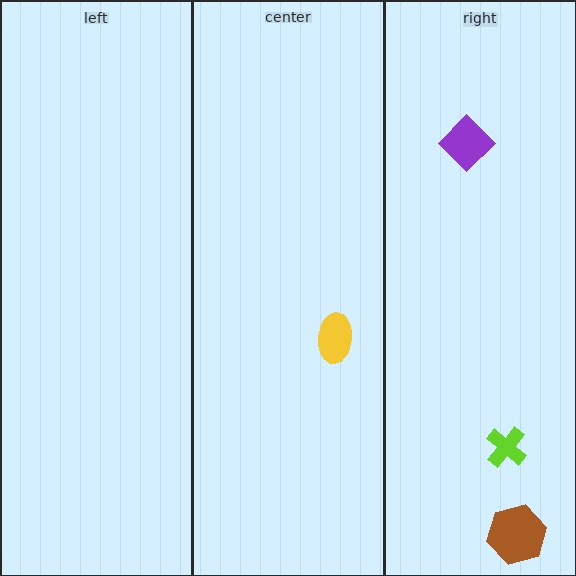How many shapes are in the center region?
1.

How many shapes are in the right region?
3.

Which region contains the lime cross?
The right region.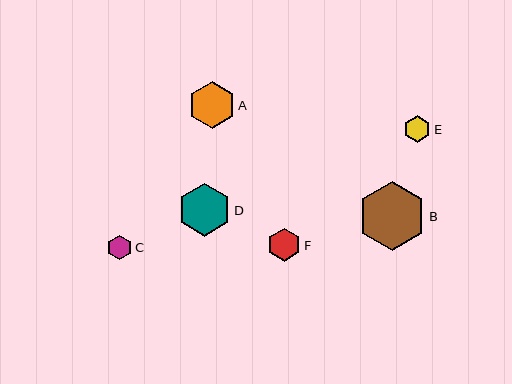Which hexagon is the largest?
Hexagon B is the largest with a size of approximately 68 pixels.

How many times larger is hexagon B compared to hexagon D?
Hexagon B is approximately 1.3 times the size of hexagon D.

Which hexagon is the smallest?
Hexagon C is the smallest with a size of approximately 25 pixels.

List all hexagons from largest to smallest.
From largest to smallest: B, D, A, F, E, C.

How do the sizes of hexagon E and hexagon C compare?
Hexagon E and hexagon C are approximately the same size.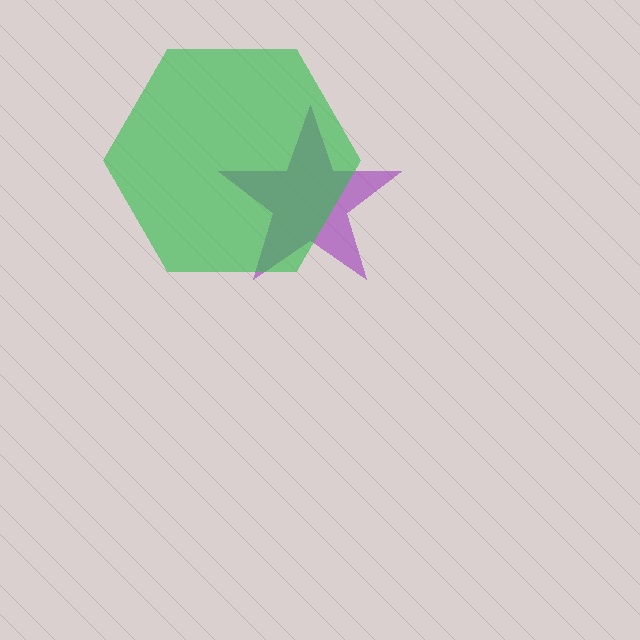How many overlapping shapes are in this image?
There are 2 overlapping shapes in the image.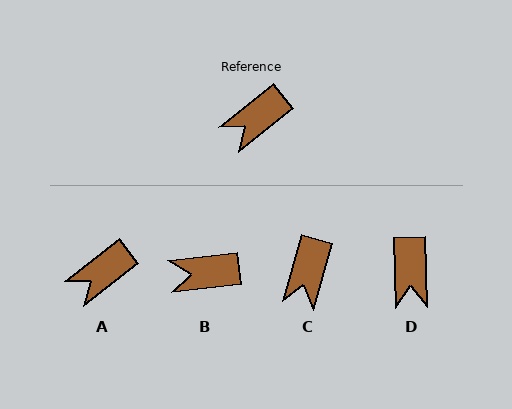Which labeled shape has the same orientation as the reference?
A.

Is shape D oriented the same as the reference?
No, it is off by about 54 degrees.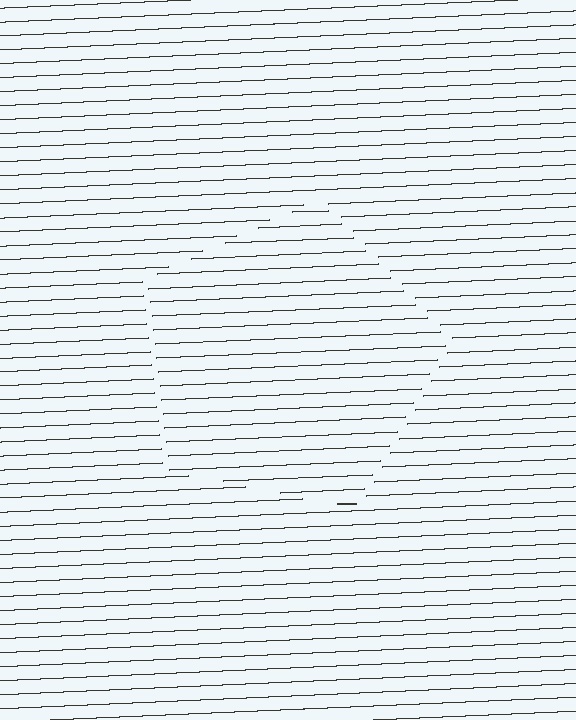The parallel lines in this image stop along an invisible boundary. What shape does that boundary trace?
An illusory pentagon. The interior of the shape contains the same grating, shifted by half a period — the contour is defined by the phase discontinuity where line-ends from the inner and outer gratings abut.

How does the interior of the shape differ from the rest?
The interior of the shape contains the same grating, shifted by half a period — the contour is defined by the phase discontinuity where line-ends from the inner and outer gratings abut.